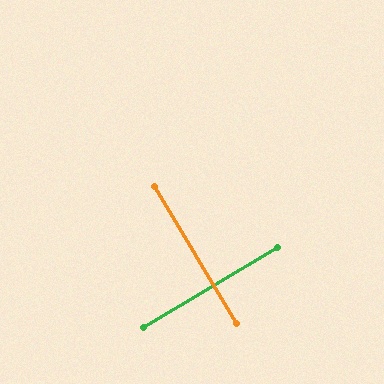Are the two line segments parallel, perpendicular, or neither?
Perpendicular — they meet at approximately 90°.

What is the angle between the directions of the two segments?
Approximately 90 degrees.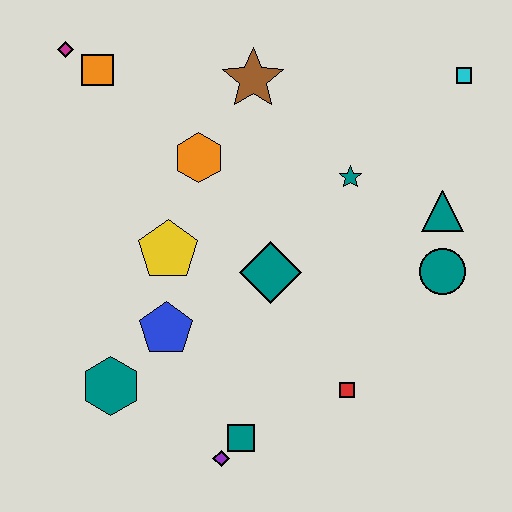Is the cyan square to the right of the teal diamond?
Yes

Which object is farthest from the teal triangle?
The magenta diamond is farthest from the teal triangle.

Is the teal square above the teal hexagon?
No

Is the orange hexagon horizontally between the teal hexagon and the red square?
Yes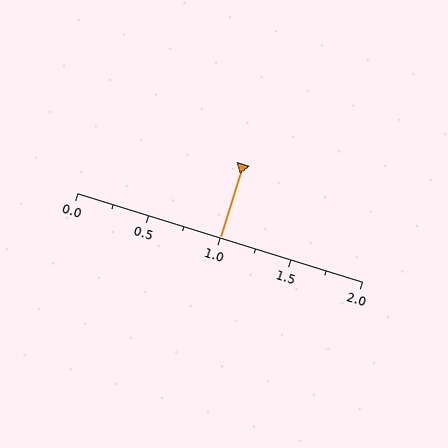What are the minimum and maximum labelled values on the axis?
The axis runs from 0.0 to 2.0.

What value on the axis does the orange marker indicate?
The marker indicates approximately 1.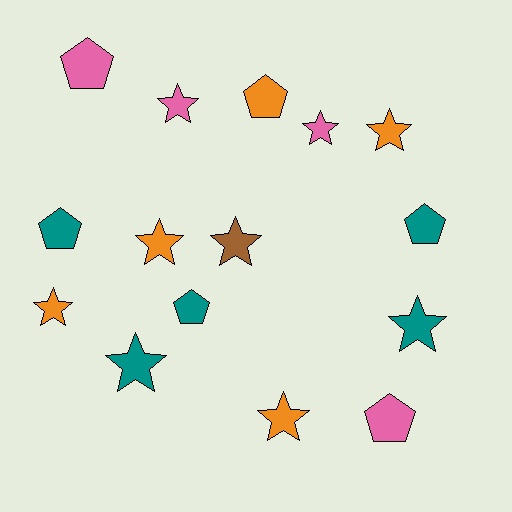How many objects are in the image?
There are 15 objects.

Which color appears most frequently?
Teal, with 5 objects.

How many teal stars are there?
There are 2 teal stars.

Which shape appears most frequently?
Star, with 9 objects.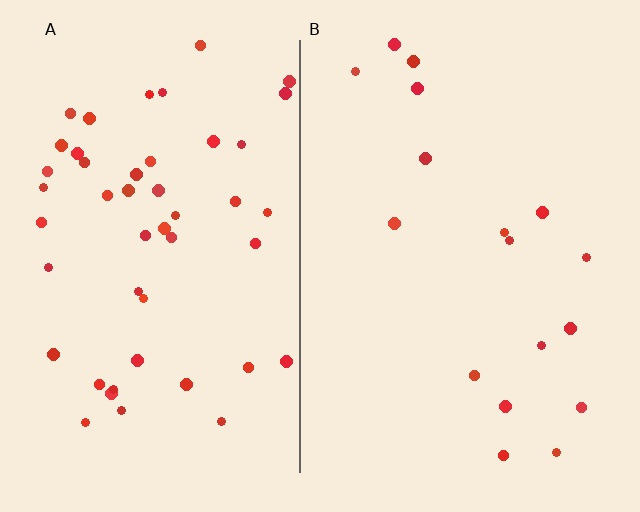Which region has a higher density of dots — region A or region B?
A (the left).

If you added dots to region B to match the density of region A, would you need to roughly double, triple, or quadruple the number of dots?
Approximately triple.